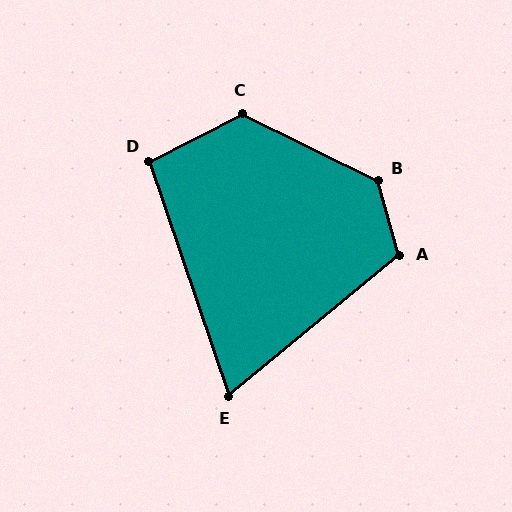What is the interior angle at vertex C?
Approximately 127 degrees (obtuse).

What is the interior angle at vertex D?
Approximately 98 degrees (obtuse).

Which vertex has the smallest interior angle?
E, at approximately 69 degrees.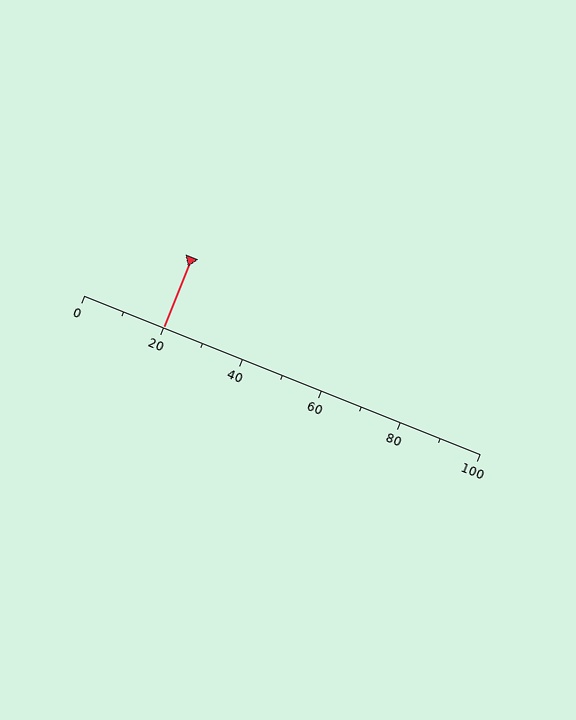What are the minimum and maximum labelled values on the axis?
The axis runs from 0 to 100.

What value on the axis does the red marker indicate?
The marker indicates approximately 20.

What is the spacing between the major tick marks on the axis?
The major ticks are spaced 20 apart.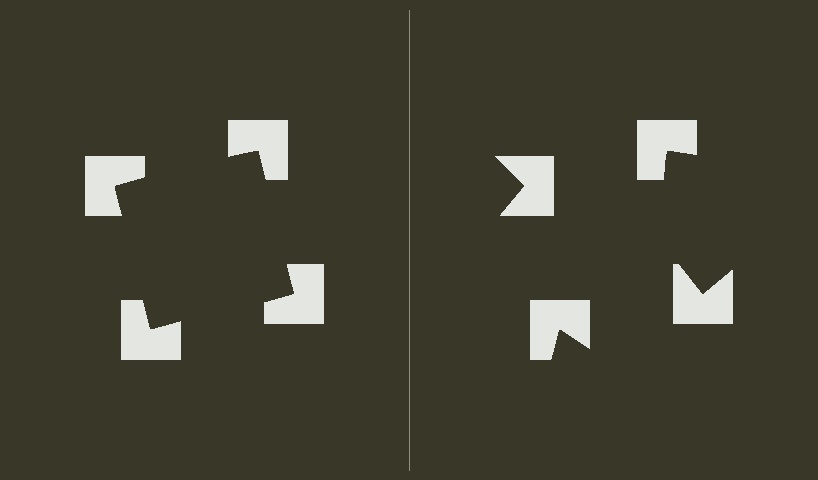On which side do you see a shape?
An illusory square appears on the left side. On the right side the wedge cuts are rotated, so no coherent shape forms.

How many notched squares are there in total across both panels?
8 — 4 on each side.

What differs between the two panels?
The notched squares are positioned identically on both sides; only the wedge orientations differ. On the left they align to a square; on the right they are misaligned.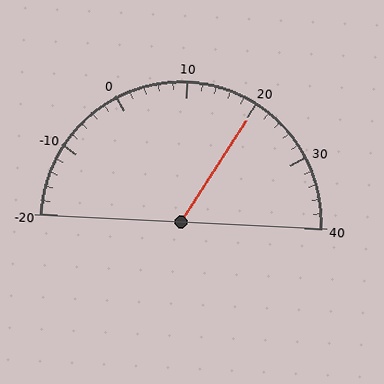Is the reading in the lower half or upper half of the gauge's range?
The reading is in the upper half of the range (-20 to 40).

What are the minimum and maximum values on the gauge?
The gauge ranges from -20 to 40.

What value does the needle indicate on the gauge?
The needle indicates approximately 20.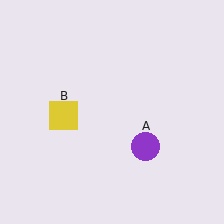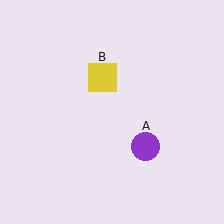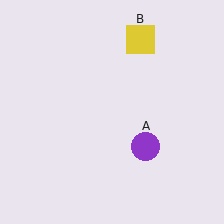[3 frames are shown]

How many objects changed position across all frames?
1 object changed position: yellow square (object B).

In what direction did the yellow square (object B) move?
The yellow square (object B) moved up and to the right.